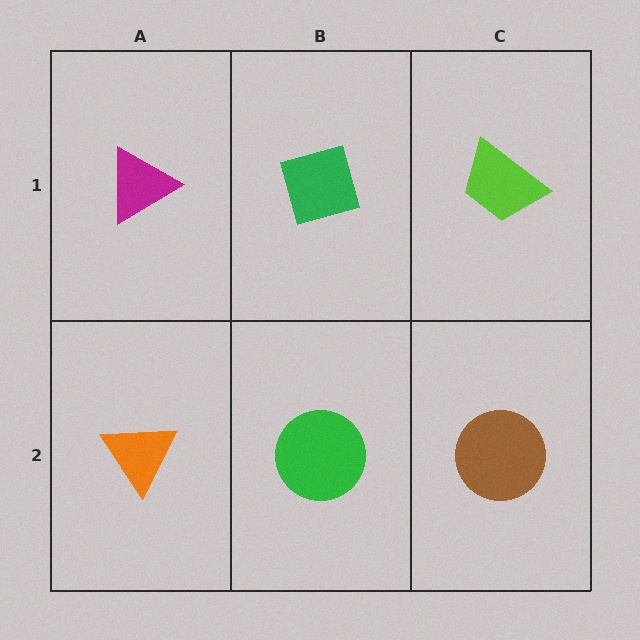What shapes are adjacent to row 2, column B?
A green diamond (row 1, column B), an orange triangle (row 2, column A), a brown circle (row 2, column C).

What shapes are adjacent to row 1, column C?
A brown circle (row 2, column C), a green diamond (row 1, column B).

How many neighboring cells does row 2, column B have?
3.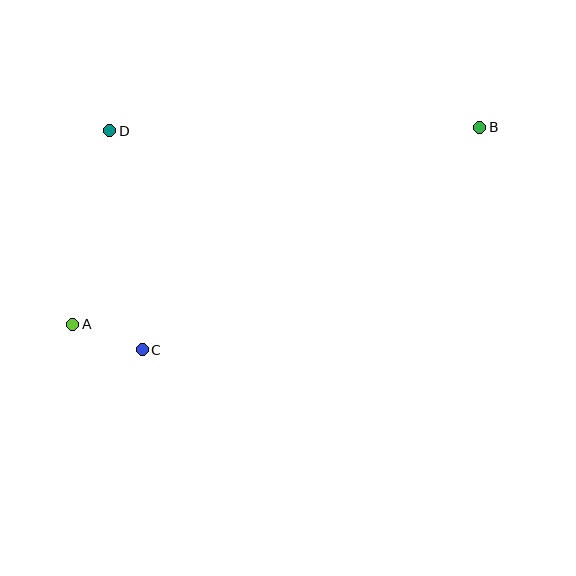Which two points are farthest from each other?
Points A and B are farthest from each other.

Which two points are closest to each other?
Points A and C are closest to each other.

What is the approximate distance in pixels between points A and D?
The distance between A and D is approximately 197 pixels.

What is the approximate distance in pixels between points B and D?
The distance between B and D is approximately 370 pixels.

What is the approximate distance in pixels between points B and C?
The distance between B and C is approximately 404 pixels.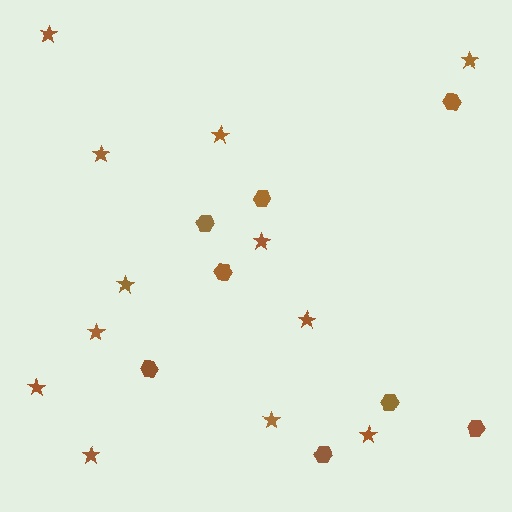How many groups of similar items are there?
There are 2 groups: one group of stars (12) and one group of hexagons (8).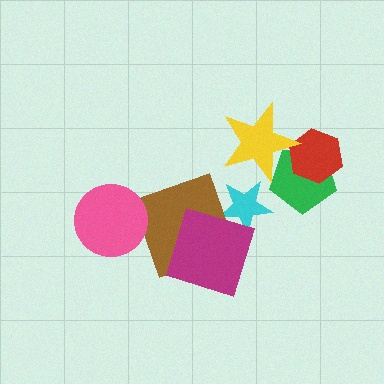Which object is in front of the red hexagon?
The yellow star is in front of the red hexagon.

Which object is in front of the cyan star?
The magenta diamond is in front of the cyan star.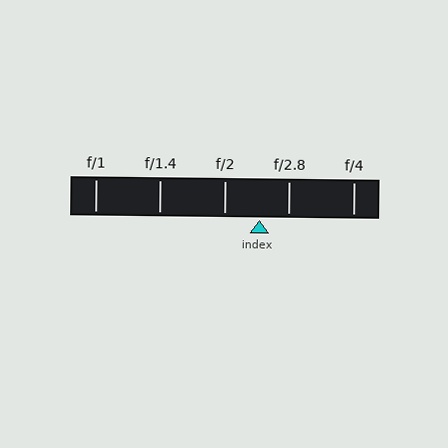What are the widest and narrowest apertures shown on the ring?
The widest aperture shown is f/1 and the narrowest is f/4.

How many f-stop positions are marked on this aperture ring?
There are 5 f-stop positions marked.